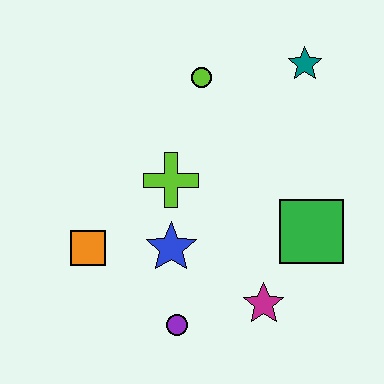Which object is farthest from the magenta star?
The teal star is farthest from the magenta star.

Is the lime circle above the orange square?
Yes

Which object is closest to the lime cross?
The blue star is closest to the lime cross.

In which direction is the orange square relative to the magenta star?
The orange square is to the left of the magenta star.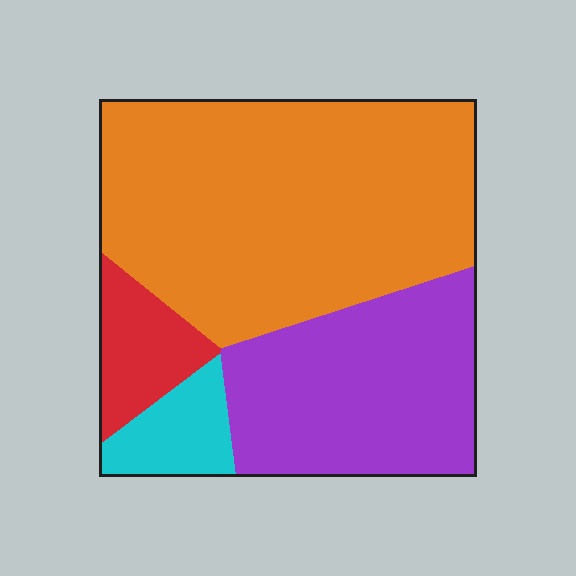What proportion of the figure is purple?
Purple takes up between a sixth and a third of the figure.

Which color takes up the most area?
Orange, at roughly 55%.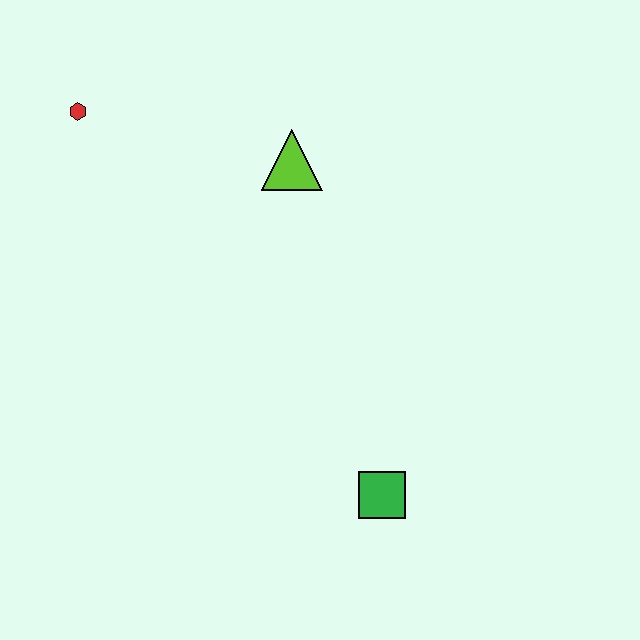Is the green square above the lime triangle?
No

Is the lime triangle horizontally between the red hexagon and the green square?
Yes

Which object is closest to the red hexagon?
The lime triangle is closest to the red hexagon.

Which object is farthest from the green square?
The red hexagon is farthest from the green square.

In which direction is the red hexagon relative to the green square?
The red hexagon is above the green square.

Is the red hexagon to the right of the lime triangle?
No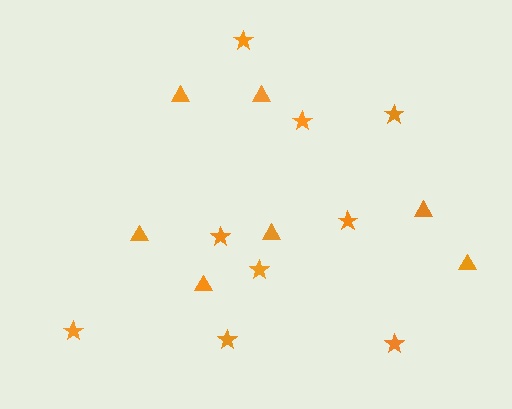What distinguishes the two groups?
There are 2 groups: one group of stars (9) and one group of triangles (7).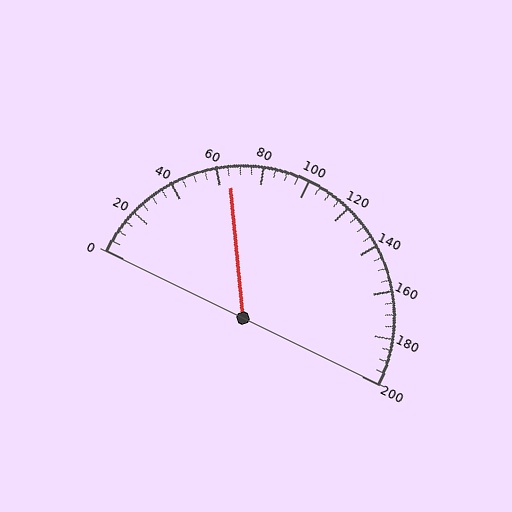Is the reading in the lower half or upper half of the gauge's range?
The reading is in the lower half of the range (0 to 200).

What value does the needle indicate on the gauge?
The needle indicates approximately 65.